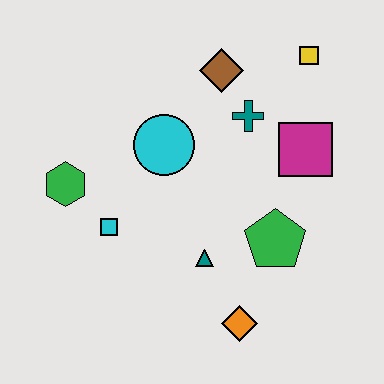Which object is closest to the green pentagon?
The teal triangle is closest to the green pentagon.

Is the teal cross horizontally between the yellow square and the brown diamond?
Yes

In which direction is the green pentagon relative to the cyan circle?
The green pentagon is to the right of the cyan circle.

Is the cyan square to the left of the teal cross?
Yes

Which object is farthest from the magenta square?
The green hexagon is farthest from the magenta square.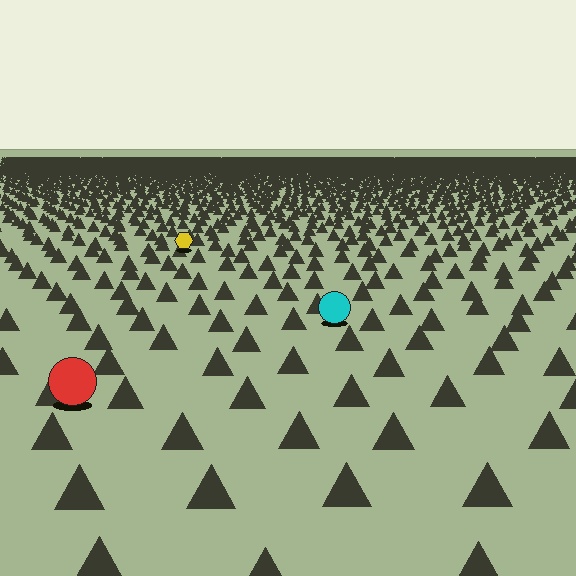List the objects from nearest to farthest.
From nearest to farthest: the red circle, the cyan circle, the yellow hexagon.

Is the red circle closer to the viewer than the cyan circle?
Yes. The red circle is closer — you can tell from the texture gradient: the ground texture is coarser near it.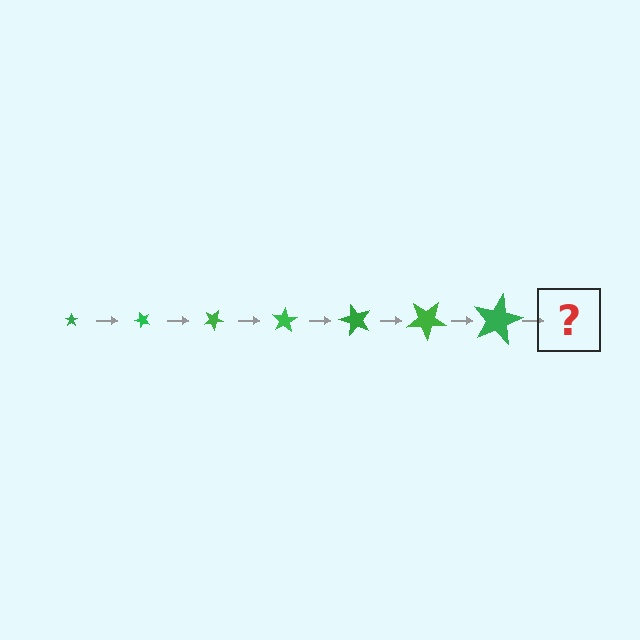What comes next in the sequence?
The next element should be a star, larger than the previous one and rotated 350 degrees from the start.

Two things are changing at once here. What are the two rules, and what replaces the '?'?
The two rules are that the star grows larger each step and it rotates 50 degrees each step. The '?' should be a star, larger than the previous one and rotated 350 degrees from the start.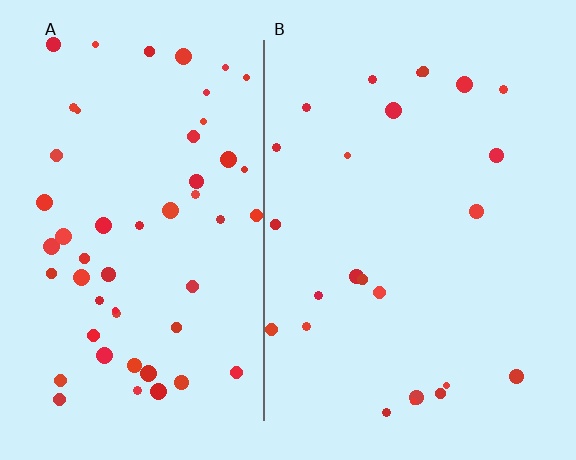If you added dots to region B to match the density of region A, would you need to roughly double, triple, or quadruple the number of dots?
Approximately double.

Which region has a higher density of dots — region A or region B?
A (the left).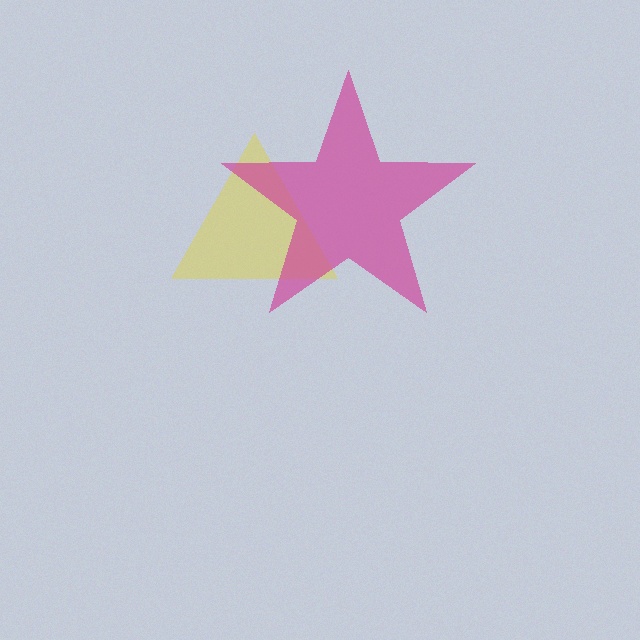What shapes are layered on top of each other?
The layered shapes are: a yellow triangle, a magenta star.